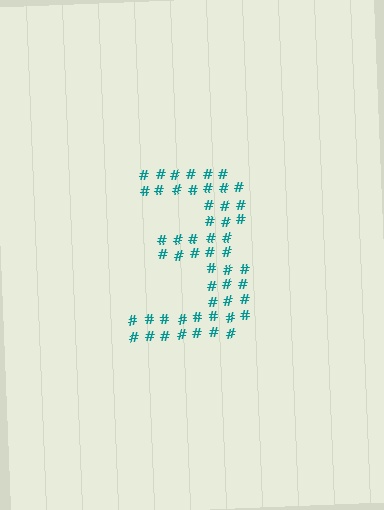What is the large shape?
The large shape is the digit 3.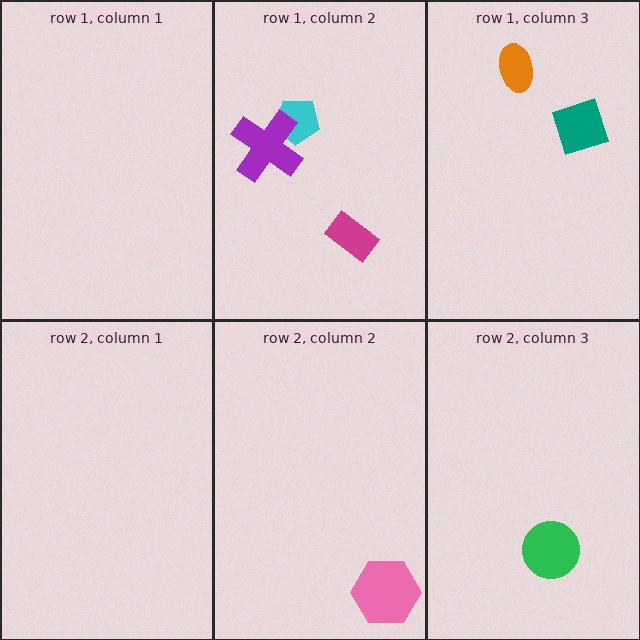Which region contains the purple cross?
The row 1, column 2 region.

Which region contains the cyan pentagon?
The row 1, column 2 region.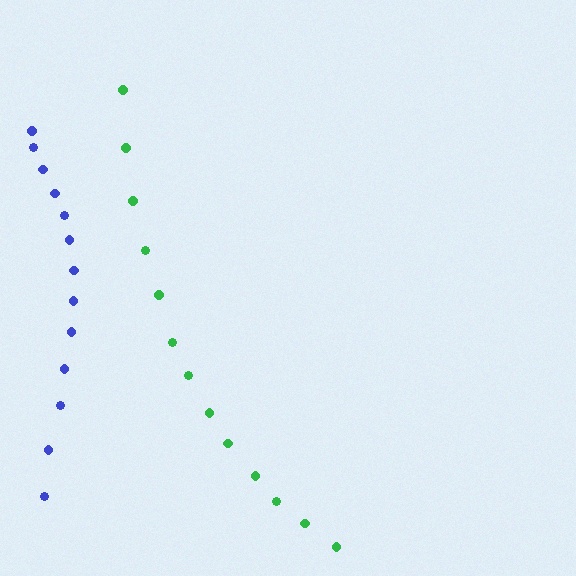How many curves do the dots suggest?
There are 2 distinct paths.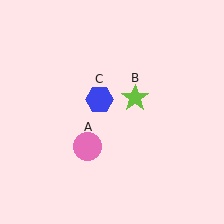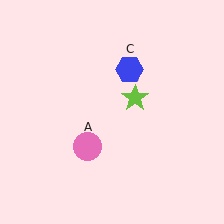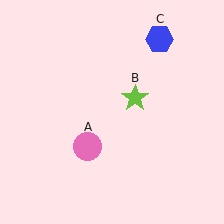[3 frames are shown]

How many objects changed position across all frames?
1 object changed position: blue hexagon (object C).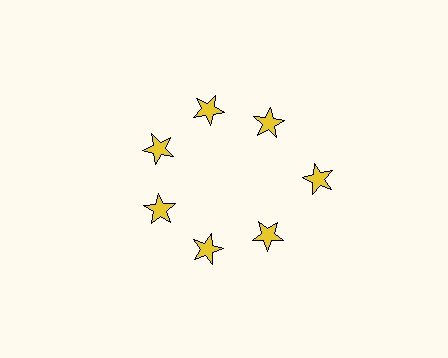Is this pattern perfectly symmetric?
No. The 7 yellow stars are arranged in a ring, but one element near the 3 o'clock position is pushed outward from the center, breaking the 7-fold rotational symmetry.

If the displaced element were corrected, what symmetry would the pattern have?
It would have 7-fold rotational symmetry — the pattern would map onto itself every 51 degrees.